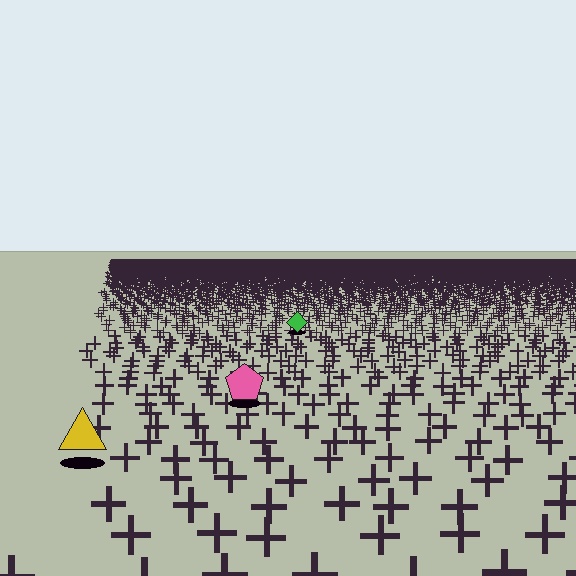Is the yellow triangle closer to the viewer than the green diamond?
Yes. The yellow triangle is closer — you can tell from the texture gradient: the ground texture is coarser near it.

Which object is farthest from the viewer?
The green diamond is farthest from the viewer. It appears smaller and the ground texture around it is denser.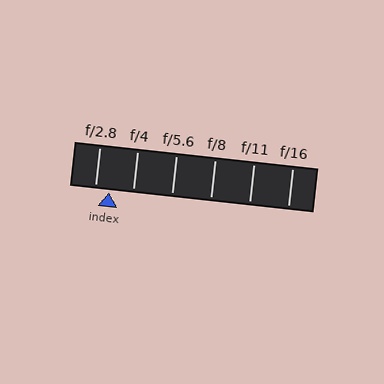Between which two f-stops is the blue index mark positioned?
The index mark is between f/2.8 and f/4.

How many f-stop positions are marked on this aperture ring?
There are 6 f-stop positions marked.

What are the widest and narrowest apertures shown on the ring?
The widest aperture shown is f/2.8 and the narrowest is f/16.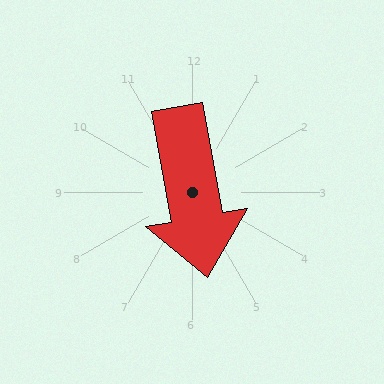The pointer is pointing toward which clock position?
Roughly 6 o'clock.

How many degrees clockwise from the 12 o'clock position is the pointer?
Approximately 170 degrees.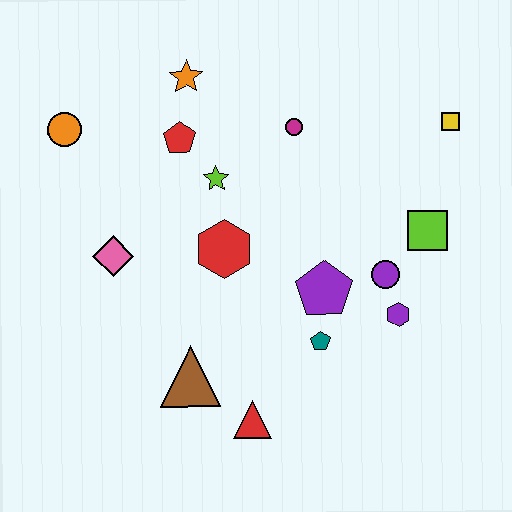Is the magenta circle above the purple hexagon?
Yes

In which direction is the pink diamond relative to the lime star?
The pink diamond is to the left of the lime star.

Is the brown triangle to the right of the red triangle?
No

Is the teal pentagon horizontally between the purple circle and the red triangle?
Yes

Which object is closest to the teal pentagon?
The purple pentagon is closest to the teal pentagon.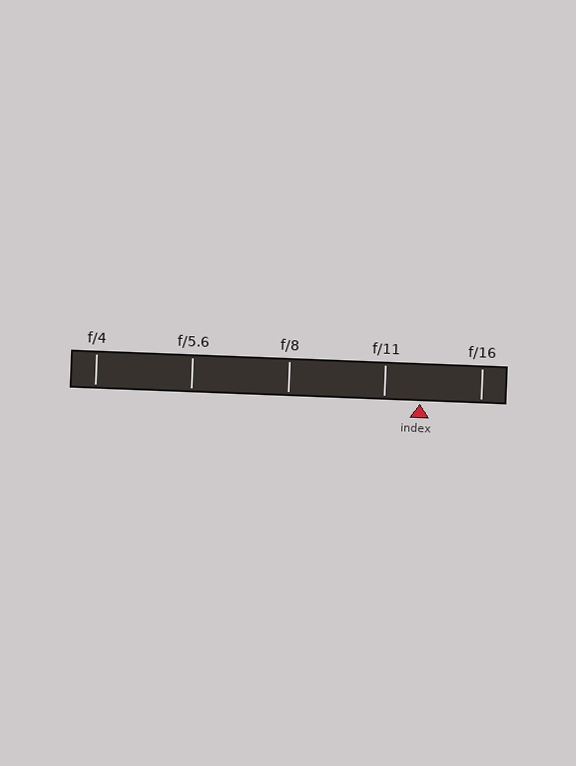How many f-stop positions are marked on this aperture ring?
There are 5 f-stop positions marked.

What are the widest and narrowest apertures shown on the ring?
The widest aperture shown is f/4 and the narrowest is f/16.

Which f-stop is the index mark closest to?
The index mark is closest to f/11.